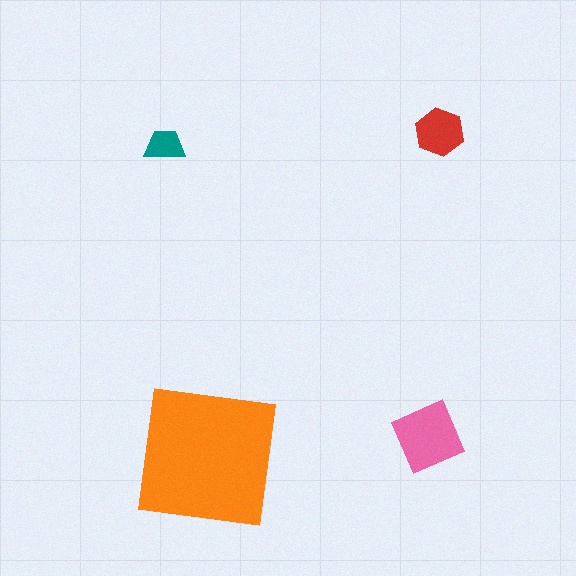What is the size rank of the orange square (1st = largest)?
1st.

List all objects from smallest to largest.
The teal trapezoid, the red hexagon, the pink diamond, the orange square.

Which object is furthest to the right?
The red hexagon is rightmost.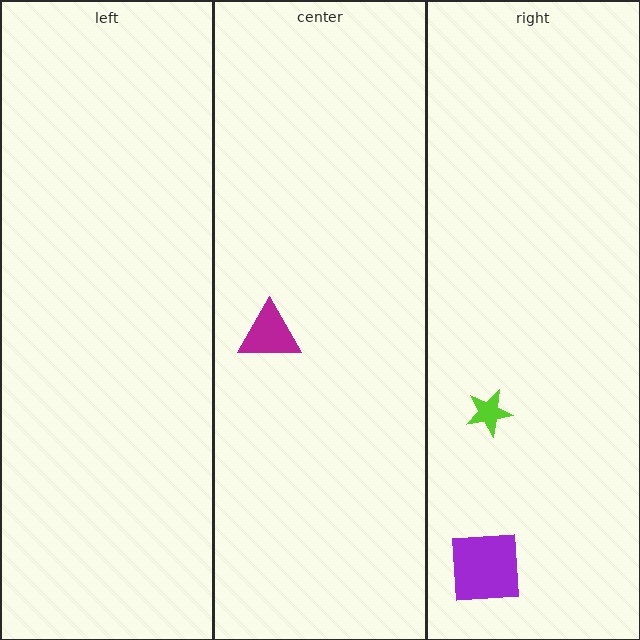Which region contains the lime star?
The right region.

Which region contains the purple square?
The right region.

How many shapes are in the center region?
1.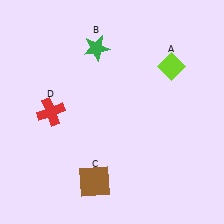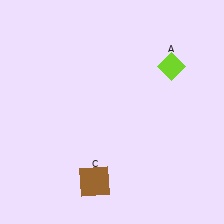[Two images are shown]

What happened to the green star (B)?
The green star (B) was removed in Image 2. It was in the top-left area of Image 1.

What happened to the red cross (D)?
The red cross (D) was removed in Image 2. It was in the top-left area of Image 1.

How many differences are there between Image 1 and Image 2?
There are 2 differences between the two images.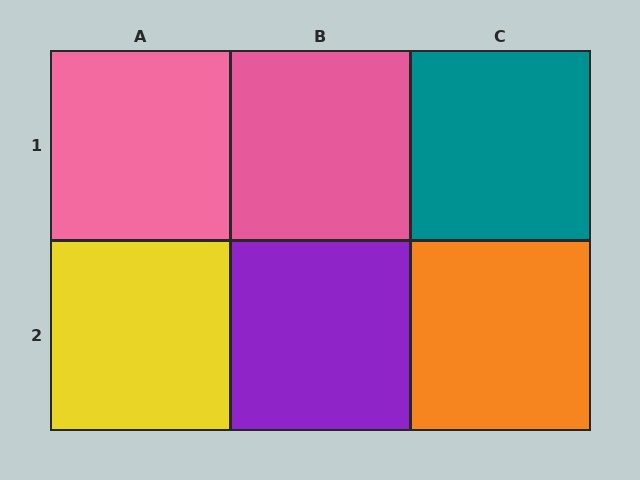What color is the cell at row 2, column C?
Orange.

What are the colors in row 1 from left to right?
Pink, pink, teal.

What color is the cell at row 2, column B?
Purple.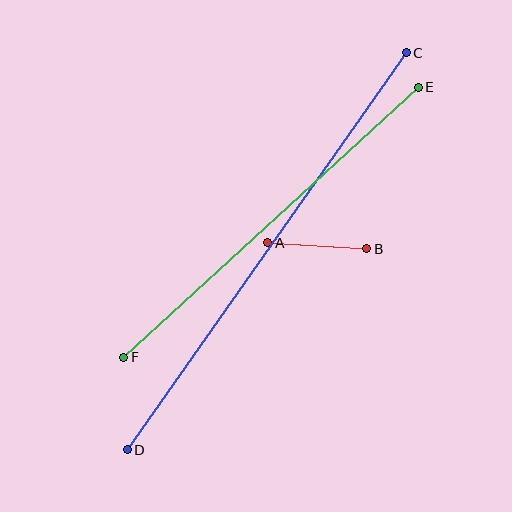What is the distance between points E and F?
The distance is approximately 399 pixels.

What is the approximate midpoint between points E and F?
The midpoint is at approximately (271, 222) pixels.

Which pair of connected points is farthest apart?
Points C and D are farthest apart.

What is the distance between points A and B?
The distance is approximately 99 pixels.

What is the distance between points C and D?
The distance is approximately 485 pixels.